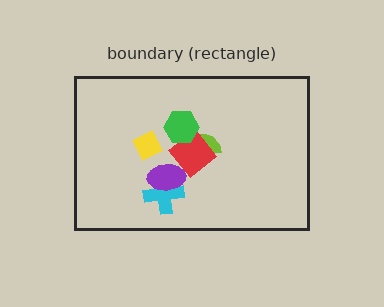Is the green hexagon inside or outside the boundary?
Inside.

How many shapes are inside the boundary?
6 inside, 0 outside.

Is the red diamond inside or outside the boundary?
Inside.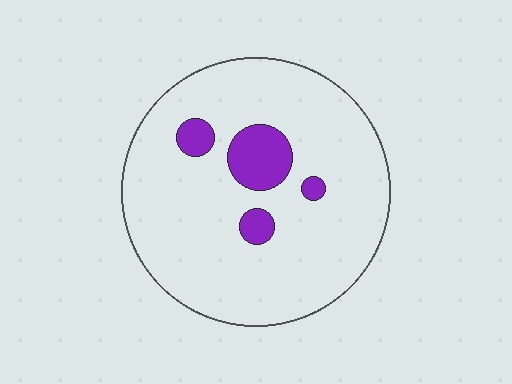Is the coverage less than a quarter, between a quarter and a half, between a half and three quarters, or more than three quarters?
Less than a quarter.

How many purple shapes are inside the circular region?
4.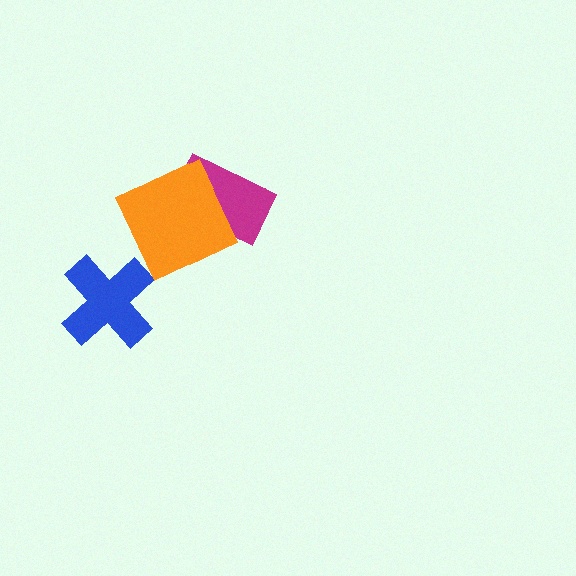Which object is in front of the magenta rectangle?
The orange square is in front of the magenta rectangle.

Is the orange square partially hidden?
No, no other shape covers it.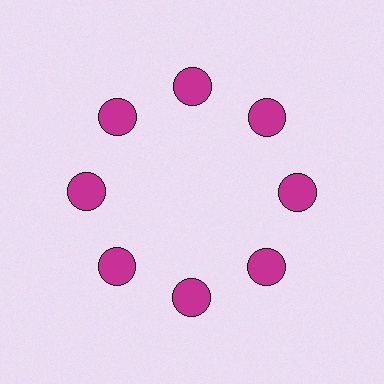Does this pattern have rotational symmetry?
Yes, this pattern has 8-fold rotational symmetry. It looks the same after rotating 45 degrees around the center.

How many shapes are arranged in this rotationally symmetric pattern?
There are 8 shapes, arranged in 8 groups of 1.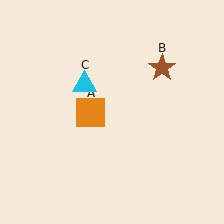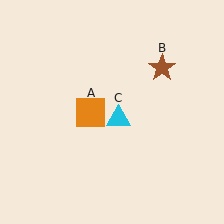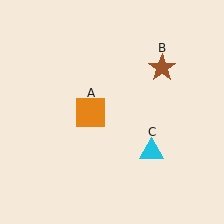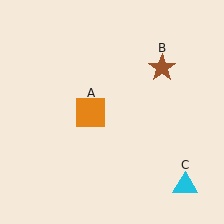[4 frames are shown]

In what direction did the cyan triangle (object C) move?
The cyan triangle (object C) moved down and to the right.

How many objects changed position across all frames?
1 object changed position: cyan triangle (object C).